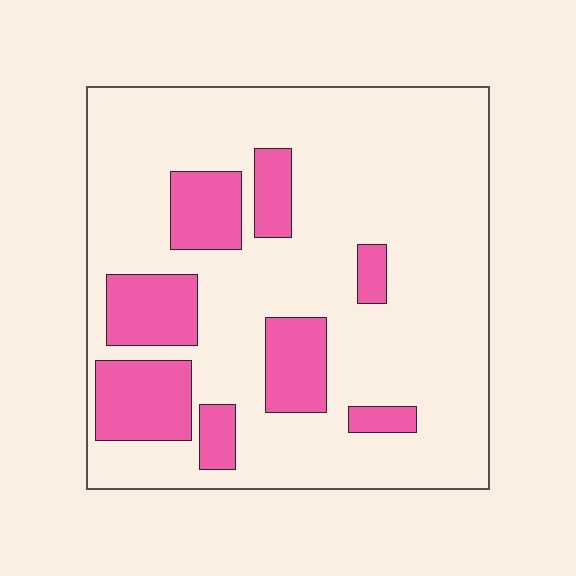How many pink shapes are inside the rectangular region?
8.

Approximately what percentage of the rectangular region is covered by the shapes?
Approximately 20%.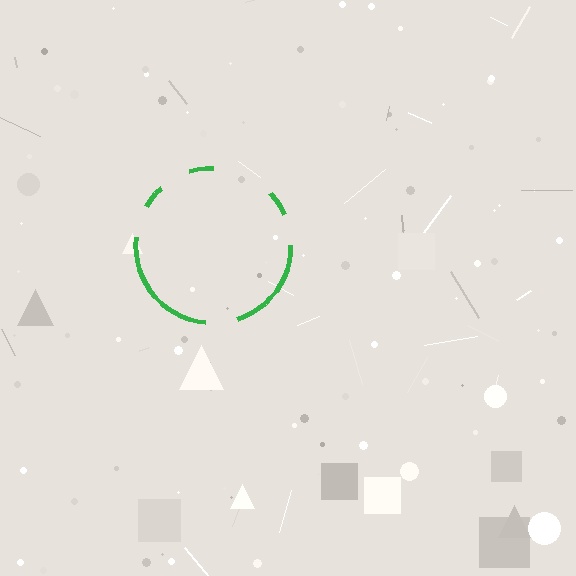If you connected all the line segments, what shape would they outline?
They would outline a circle.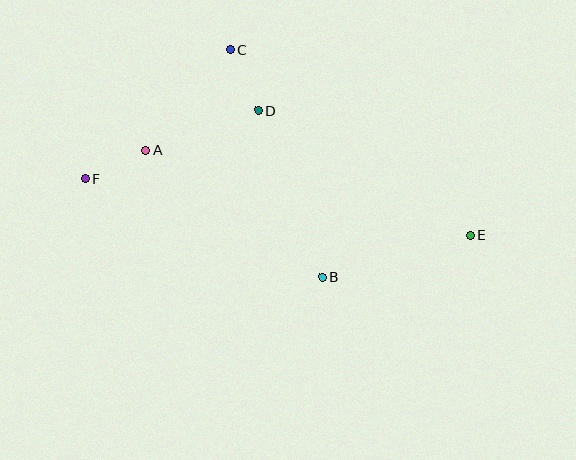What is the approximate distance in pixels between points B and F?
The distance between B and F is approximately 257 pixels.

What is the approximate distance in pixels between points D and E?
The distance between D and E is approximately 246 pixels.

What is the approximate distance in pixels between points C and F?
The distance between C and F is approximately 194 pixels.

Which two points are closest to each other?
Points C and D are closest to each other.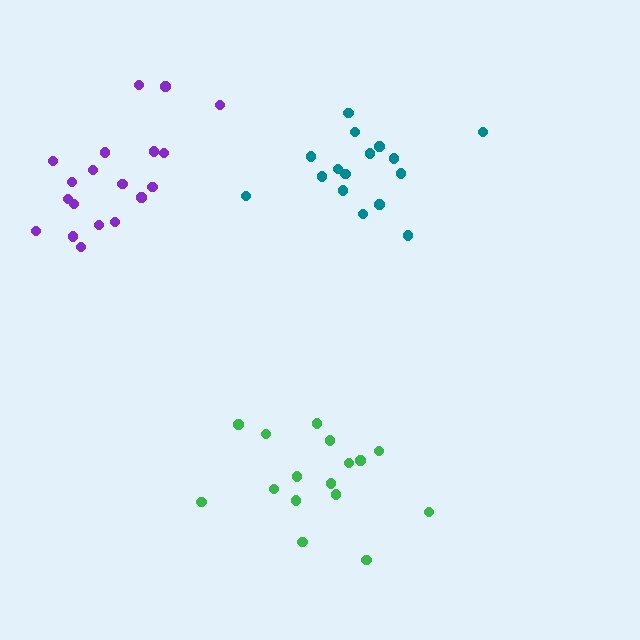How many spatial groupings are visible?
There are 3 spatial groupings.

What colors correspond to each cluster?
The clusters are colored: teal, green, purple.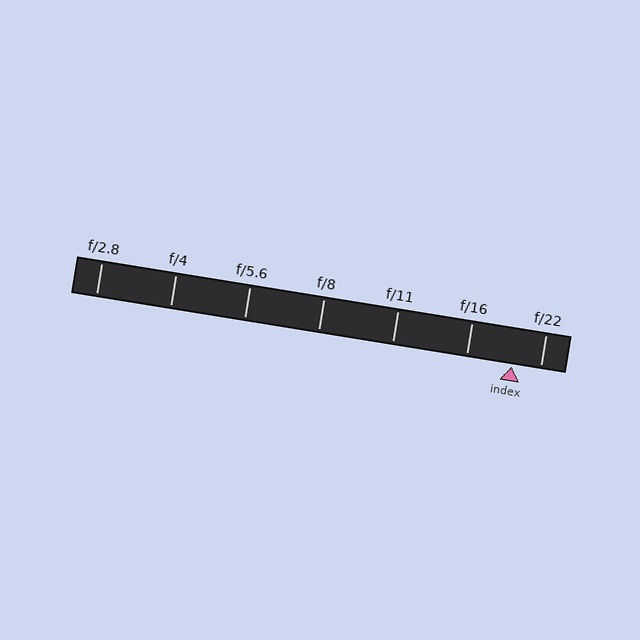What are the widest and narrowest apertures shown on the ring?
The widest aperture shown is f/2.8 and the narrowest is f/22.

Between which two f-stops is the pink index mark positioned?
The index mark is between f/16 and f/22.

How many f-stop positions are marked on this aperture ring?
There are 7 f-stop positions marked.